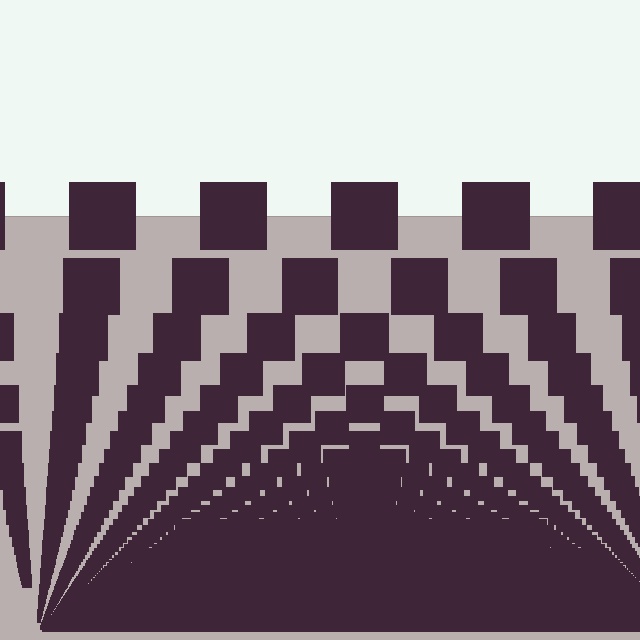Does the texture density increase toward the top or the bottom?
Density increases toward the bottom.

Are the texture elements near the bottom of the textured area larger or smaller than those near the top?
Smaller. The gradient is inverted — elements near the bottom are smaller and denser.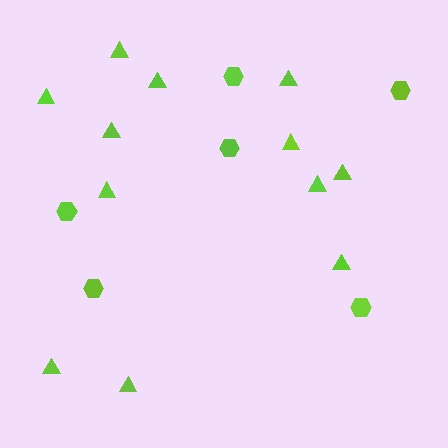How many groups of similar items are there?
There are 2 groups: one group of hexagons (6) and one group of triangles (12).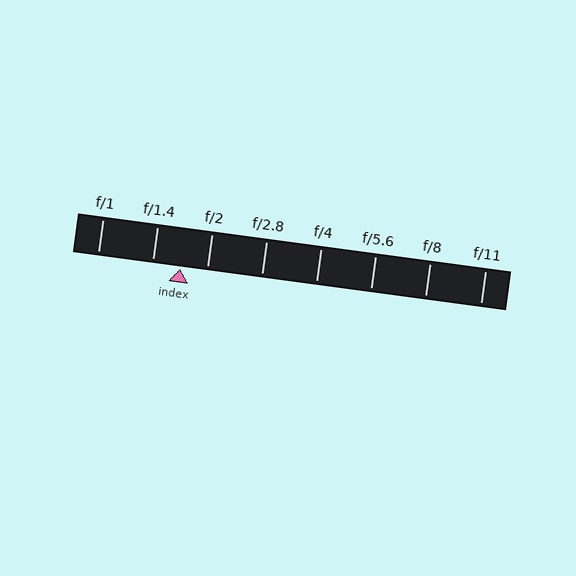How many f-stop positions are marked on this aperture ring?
There are 8 f-stop positions marked.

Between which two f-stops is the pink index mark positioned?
The index mark is between f/1.4 and f/2.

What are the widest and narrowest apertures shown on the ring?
The widest aperture shown is f/1 and the narrowest is f/11.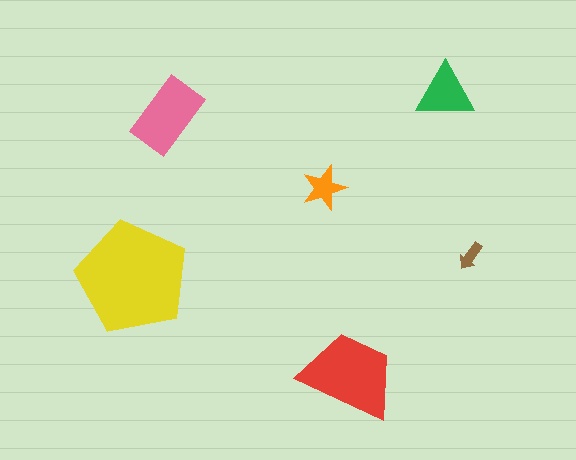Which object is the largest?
The yellow pentagon.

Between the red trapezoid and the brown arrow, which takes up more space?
The red trapezoid.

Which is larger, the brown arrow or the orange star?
The orange star.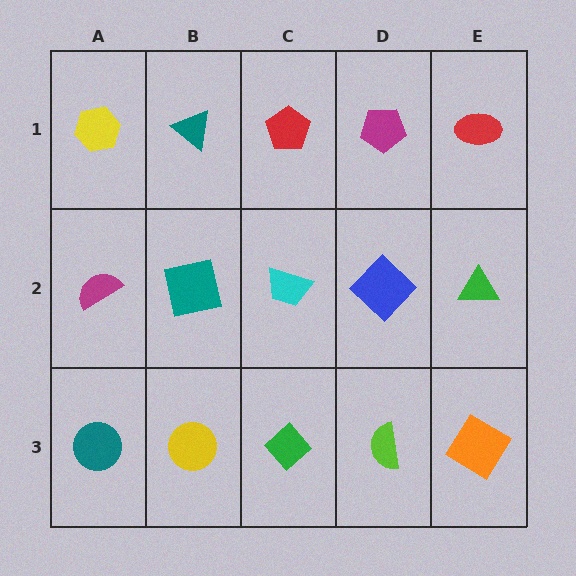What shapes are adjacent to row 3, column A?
A magenta semicircle (row 2, column A), a yellow circle (row 3, column B).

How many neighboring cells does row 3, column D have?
3.